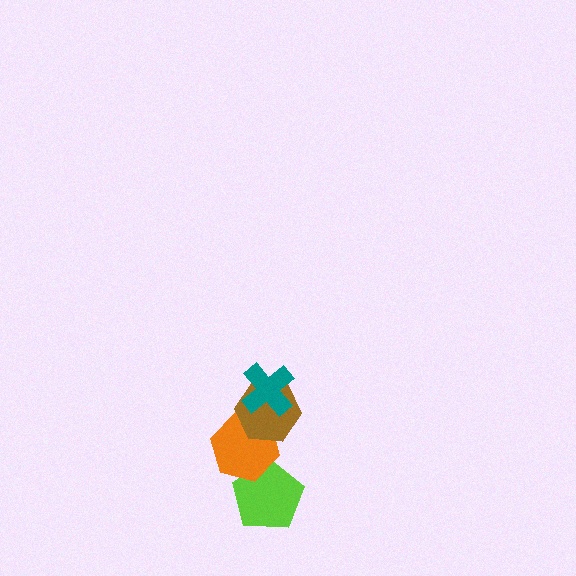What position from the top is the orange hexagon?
The orange hexagon is 3rd from the top.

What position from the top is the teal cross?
The teal cross is 1st from the top.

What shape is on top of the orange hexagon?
The brown hexagon is on top of the orange hexagon.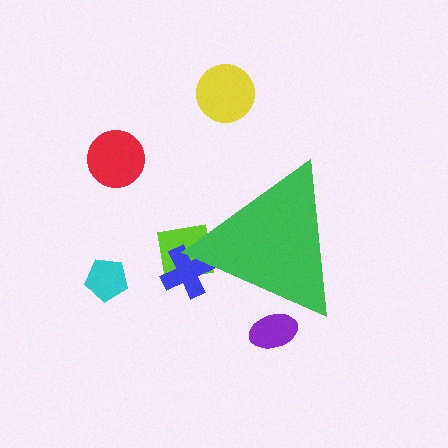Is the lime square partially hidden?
Yes, the lime square is partially hidden behind the green triangle.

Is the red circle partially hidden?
No, the red circle is fully visible.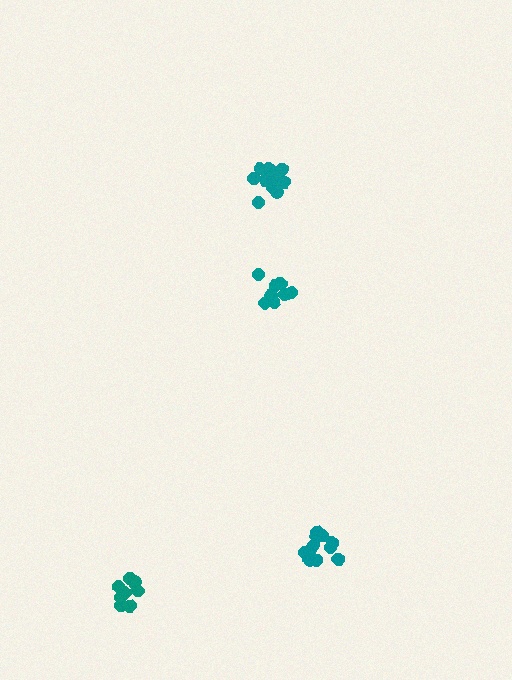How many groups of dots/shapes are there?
There are 4 groups.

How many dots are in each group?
Group 1: 8 dots, Group 2: 13 dots, Group 3: 12 dots, Group 4: 8 dots (41 total).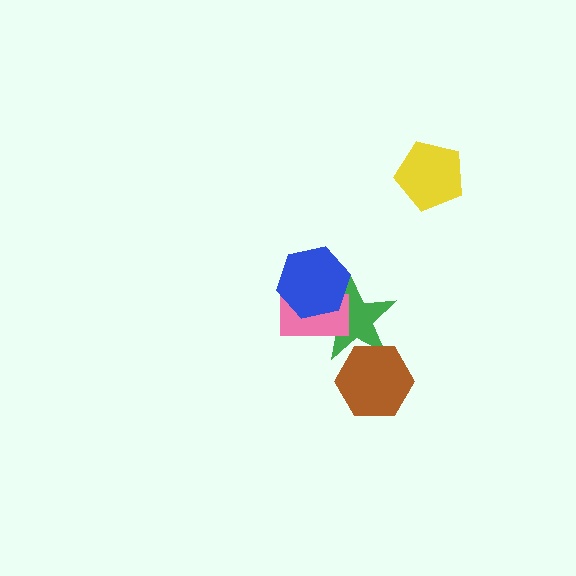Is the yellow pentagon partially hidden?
No, no other shape covers it.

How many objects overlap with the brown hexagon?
1 object overlaps with the brown hexagon.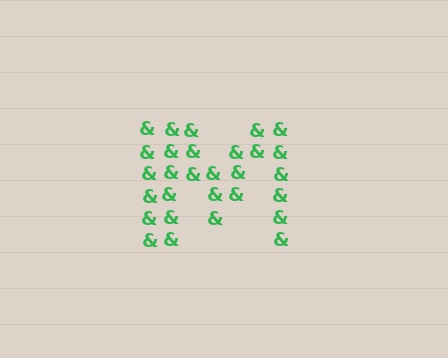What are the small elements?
The small elements are ampersands.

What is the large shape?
The large shape is the letter M.